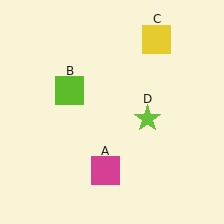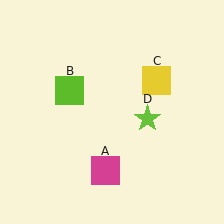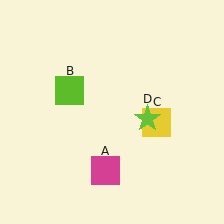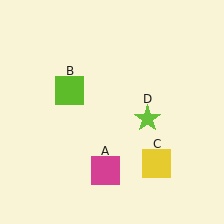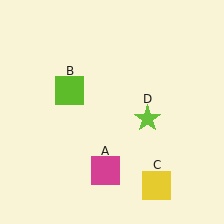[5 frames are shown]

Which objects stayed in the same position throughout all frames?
Magenta square (object A) and lime square (object B) and lime star (object D) remained stationary.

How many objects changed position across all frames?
1 object changed position: yellow square (object C).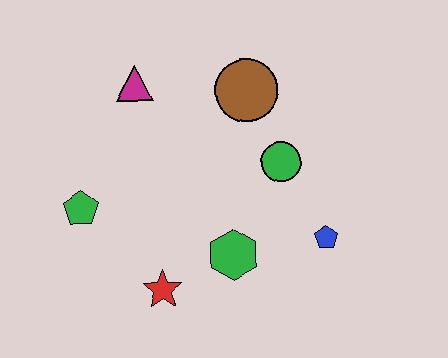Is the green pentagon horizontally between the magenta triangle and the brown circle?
No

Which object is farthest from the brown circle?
The red star is farthest from the brown circle.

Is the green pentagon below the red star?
No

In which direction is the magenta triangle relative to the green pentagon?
The magenta triangle is above the green pentagon.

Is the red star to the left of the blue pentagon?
Yes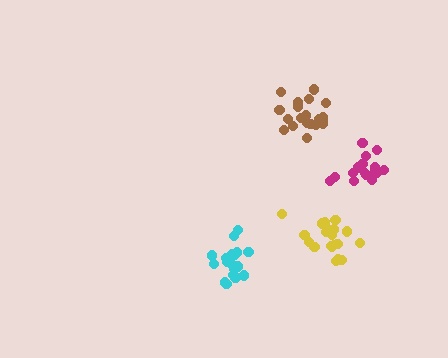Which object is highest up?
The brown cluster is topmost.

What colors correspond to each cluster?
The clusters are colored: brown, cyan, magenta, yellow.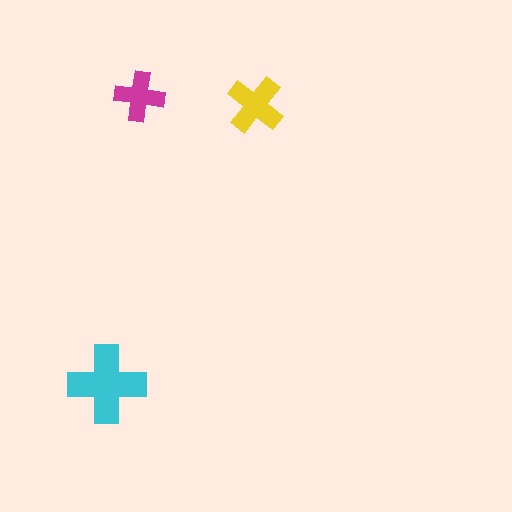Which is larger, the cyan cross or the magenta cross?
The cyan one.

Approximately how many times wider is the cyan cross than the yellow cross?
About 1.5 times wider.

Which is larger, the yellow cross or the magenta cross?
The yellow one.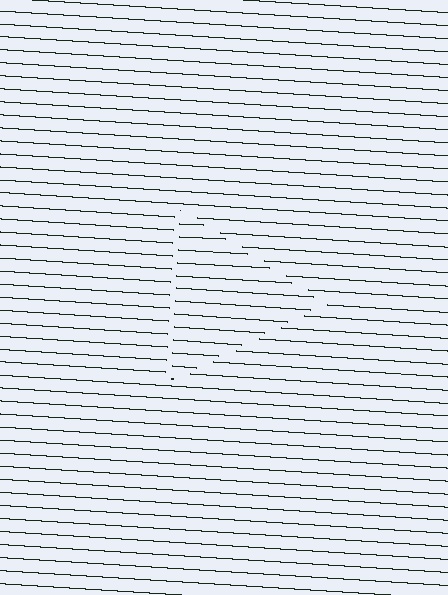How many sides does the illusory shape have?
3 sides — the line-ends trace a triangle.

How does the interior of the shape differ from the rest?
The interior of the shape contains the same grating, shifted by half a period — the contour is defined by the phase discontinuity where line-ends from the inner and outer gratings abut.